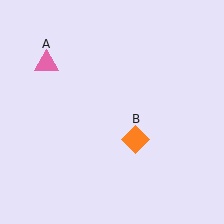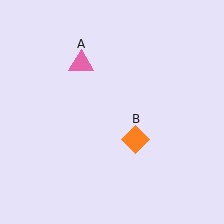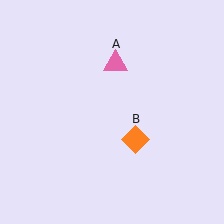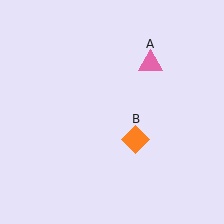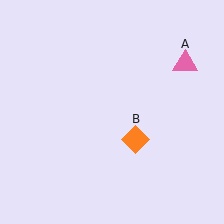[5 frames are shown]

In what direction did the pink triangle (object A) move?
The pink triangle (object A) moved right.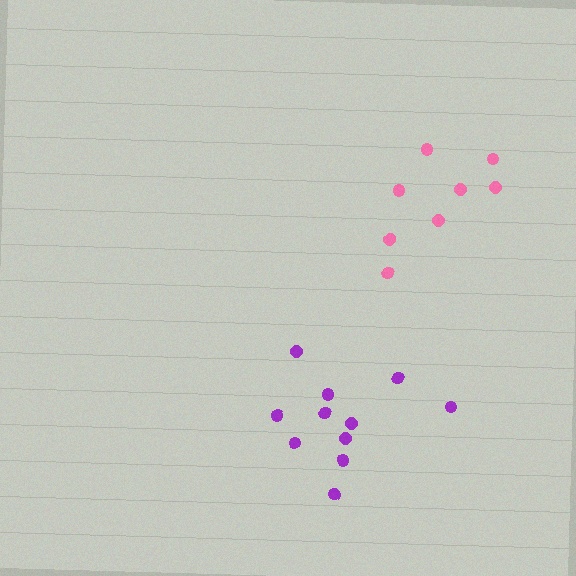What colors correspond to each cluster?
The clusters are colored: purple, pink.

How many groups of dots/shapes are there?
There are 2 groups.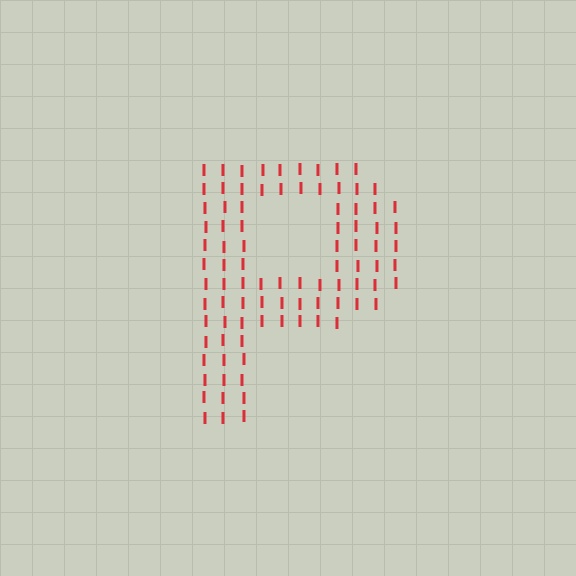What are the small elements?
The small elements are letter I's.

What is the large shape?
The large shape is the letter P.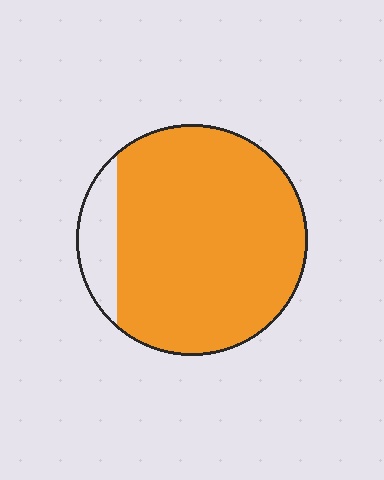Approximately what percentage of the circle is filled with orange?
Approximately 90%.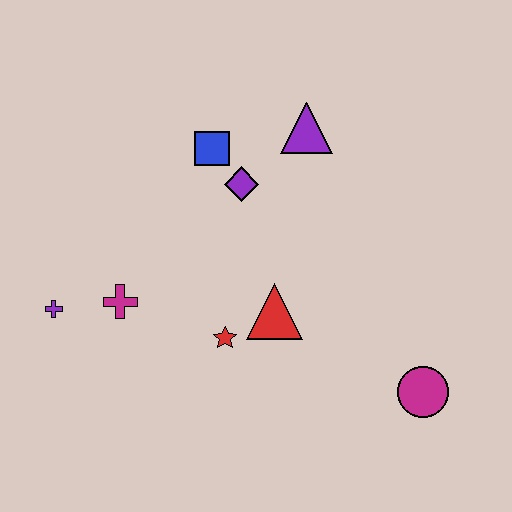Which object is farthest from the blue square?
The magenta circle is farthest from the blue square.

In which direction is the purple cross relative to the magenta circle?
The purple cross is to the left of the magenta circle.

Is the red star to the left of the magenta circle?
Yes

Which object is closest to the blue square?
The purple diamond is closest to the blue square.